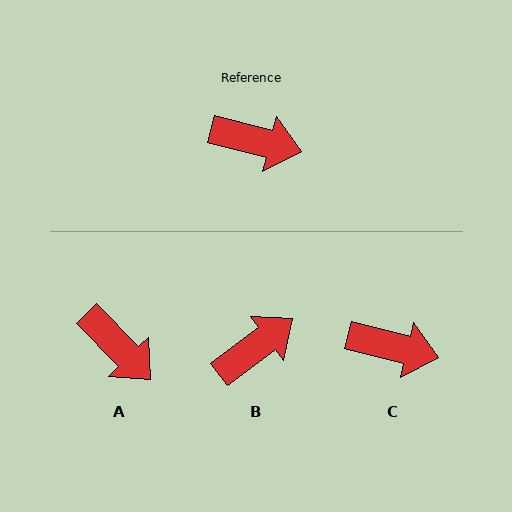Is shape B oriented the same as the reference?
No, it is off by about 52 degrees.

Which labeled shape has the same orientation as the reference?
C.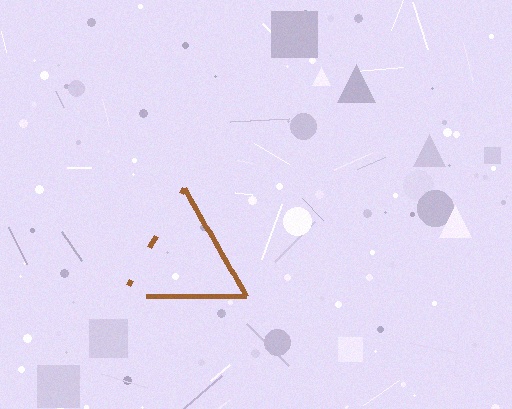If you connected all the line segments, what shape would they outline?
They would outline a triangle.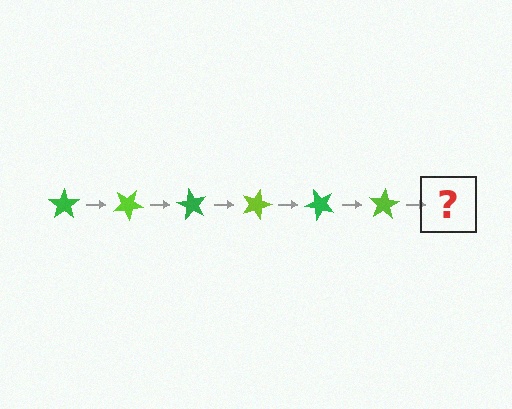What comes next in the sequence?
The next element should be a green star, rotated 180 degrees from the start.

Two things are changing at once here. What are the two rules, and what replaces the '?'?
The two rules are that it rotates 30 degrees each step and the color cycles through green and lime. The '?' should be a green star, rotated 180 degrees from the start.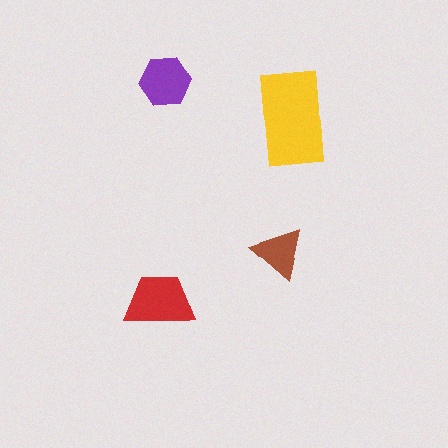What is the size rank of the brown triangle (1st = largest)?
4th.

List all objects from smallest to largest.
The brown triangle, the purple hexagon, the red trapezoid, the yellow rectangle.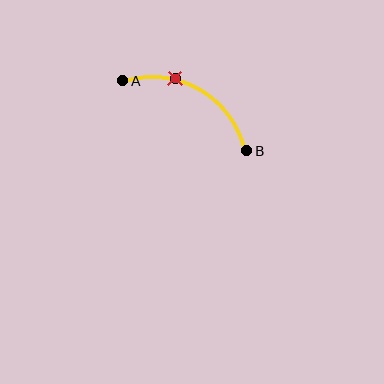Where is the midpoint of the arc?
The arc midpoint is the point on the curve farthest from the straight line joining A and B. It sits above that line.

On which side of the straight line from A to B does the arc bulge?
The arc bulges above the straight line connecting A and B.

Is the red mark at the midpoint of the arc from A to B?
No. The red mark lies on the arc but is closer to endpoint A. The arc midpoint would be at the point on the curve equidistant along the arc from both A and B.